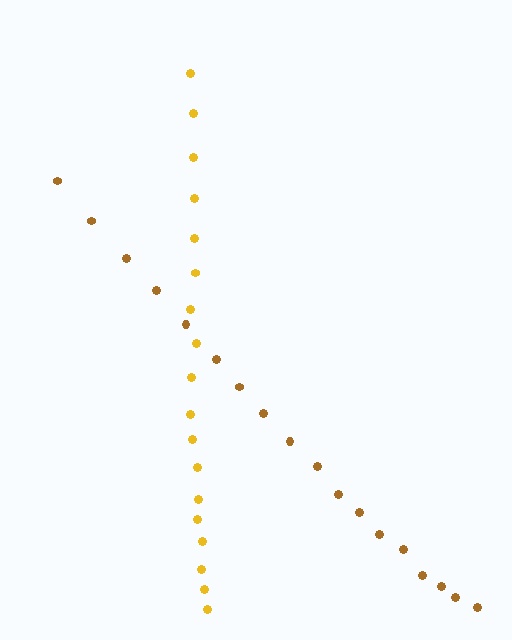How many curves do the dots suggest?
There are 2 distinct paths.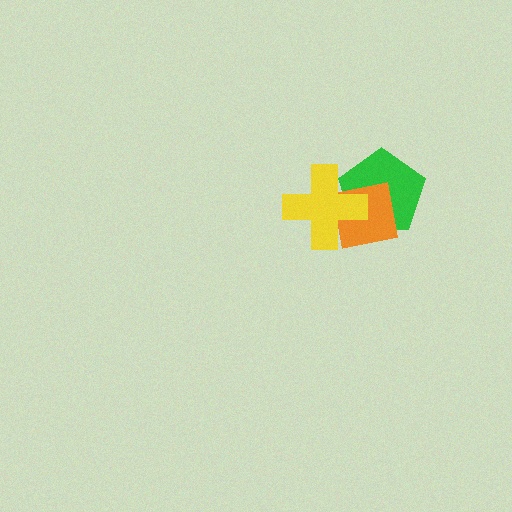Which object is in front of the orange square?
The yellow cross is in front of the orange square.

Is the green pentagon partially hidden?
Yes, it is partially covered by another shape.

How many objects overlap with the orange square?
2 objects overlap with the orange square.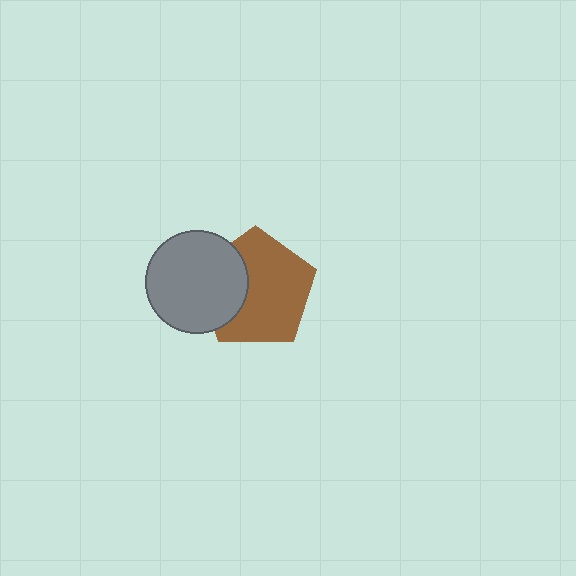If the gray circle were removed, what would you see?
You would see the complete brown pentagon.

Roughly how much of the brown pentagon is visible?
Most of it is visible (roughly 69%).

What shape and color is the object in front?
The object in front is a gray circle.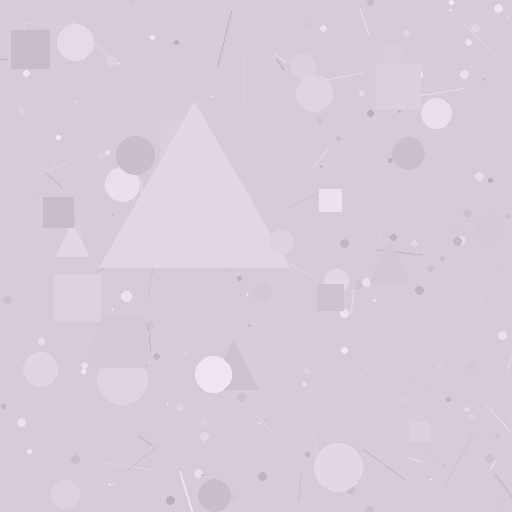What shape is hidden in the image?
A triangle is hidden in the image.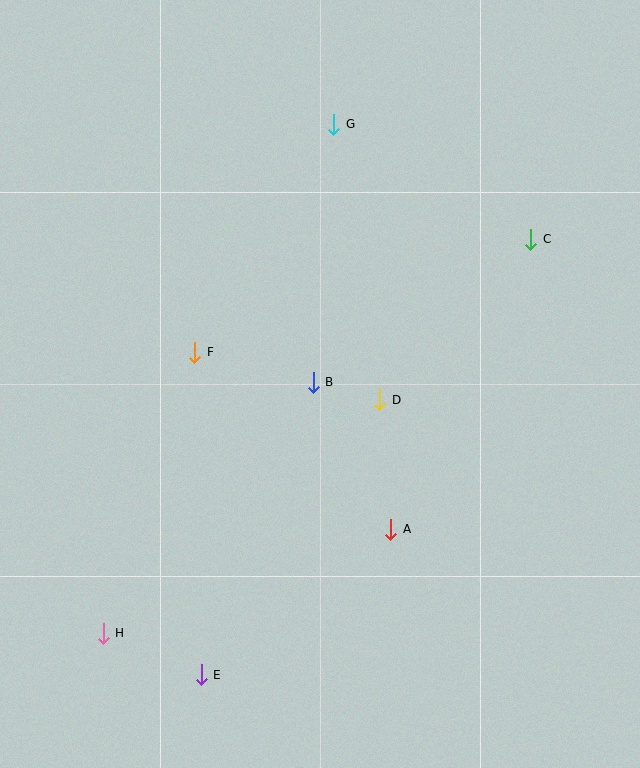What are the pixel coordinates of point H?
Point H is at (103, 633).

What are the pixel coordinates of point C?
Point C is at (531, 239).